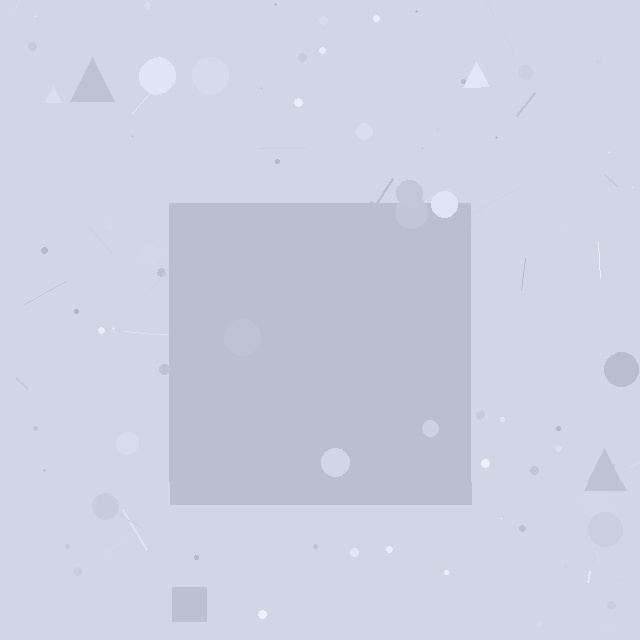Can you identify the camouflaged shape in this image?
The camouflaged shape is a square.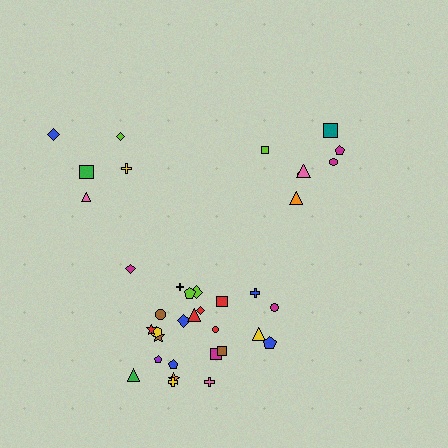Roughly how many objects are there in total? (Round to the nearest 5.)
Roughly 35 objects in total.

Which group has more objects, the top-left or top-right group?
The top-right group.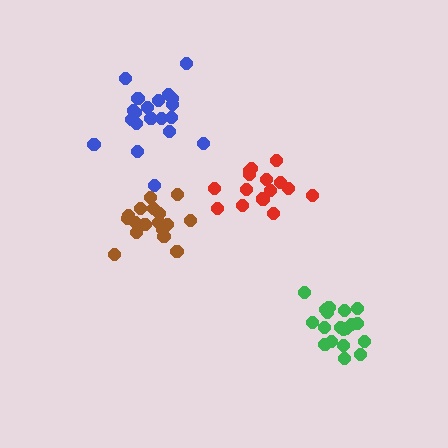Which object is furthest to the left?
The brown cluster is leftmost.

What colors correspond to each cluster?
The clusters are colored: green, blue, brown, red.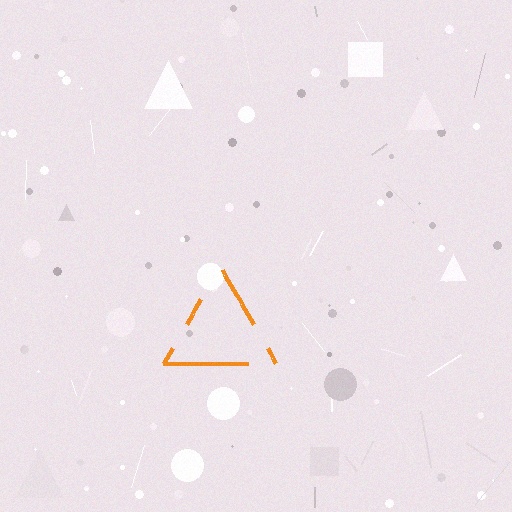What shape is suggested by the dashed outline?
The dashed outline suggests a triangle.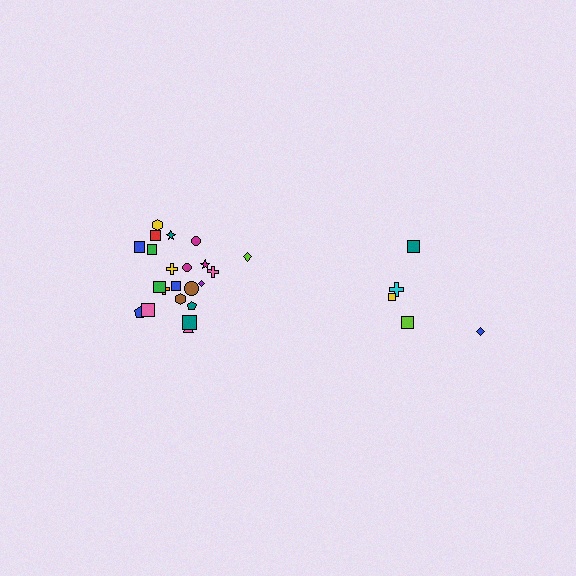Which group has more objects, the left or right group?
The left group.